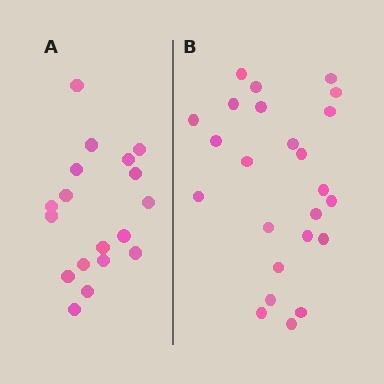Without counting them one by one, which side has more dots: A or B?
Region B (the right region) has more dots.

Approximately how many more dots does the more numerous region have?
Region B has about 6 more dots than region A.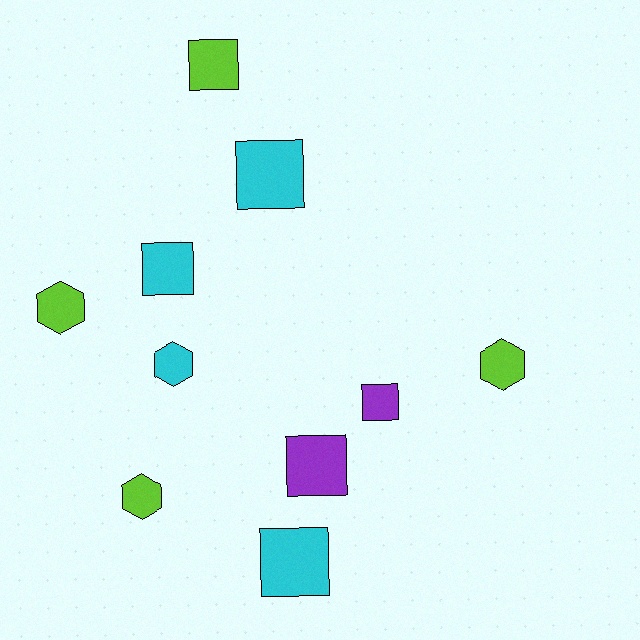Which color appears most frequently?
Lime, with 4 objects.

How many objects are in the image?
There are 10 objects.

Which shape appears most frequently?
Square, with 6 objects.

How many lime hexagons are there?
There are 3 lime hexagons.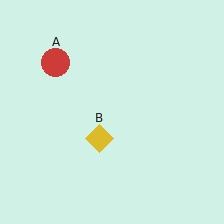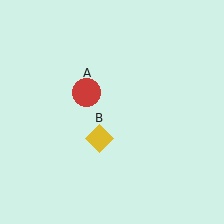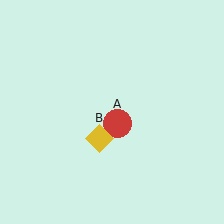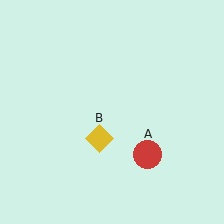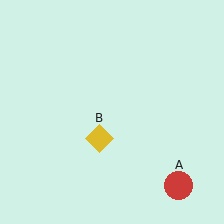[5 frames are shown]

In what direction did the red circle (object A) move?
The red circle (object A) moved down and to the right.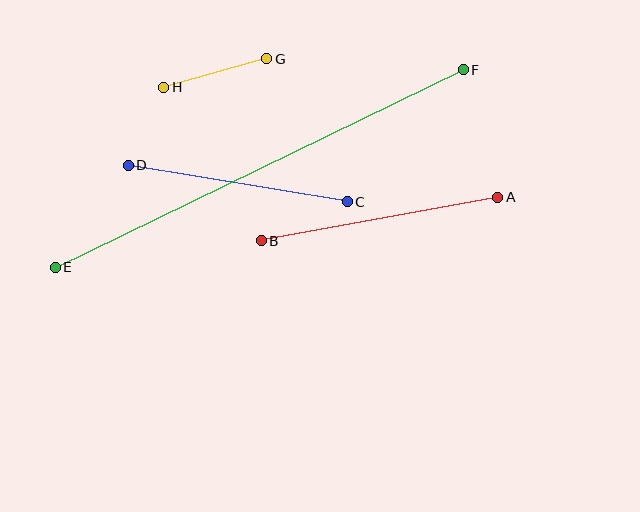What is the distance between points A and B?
The distance is approximately 240 pixels.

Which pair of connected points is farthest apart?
Points E and F are farthest apart.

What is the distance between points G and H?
The distance is approximately 107 pixels.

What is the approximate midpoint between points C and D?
The midpoint is at approximately (238, 183) pixels.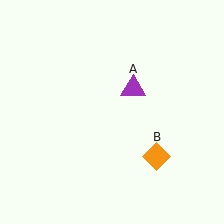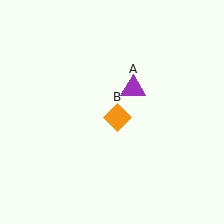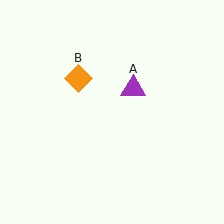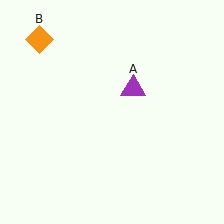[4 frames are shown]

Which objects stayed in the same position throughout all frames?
Purple triangle (object A) remained stationary.